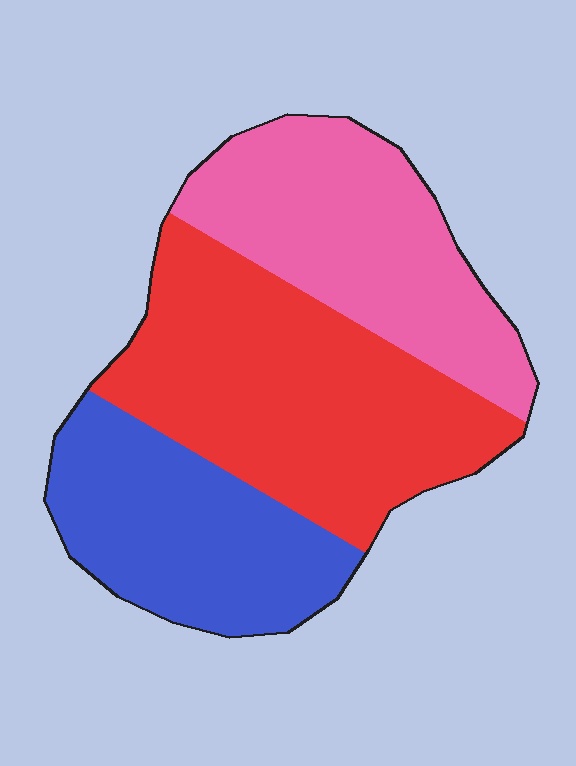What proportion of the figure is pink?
Pink takes up about one third (1/3) of the figure.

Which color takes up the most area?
Red, at roughly 40%.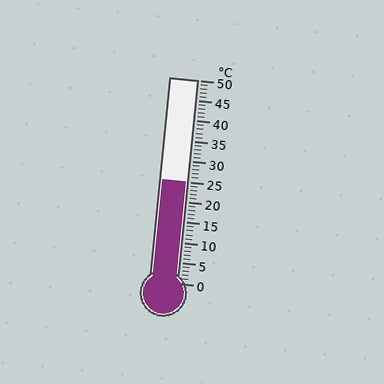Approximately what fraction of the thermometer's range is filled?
The thermometer is filled to approximately 50% of its range.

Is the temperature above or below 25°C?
The temperature is at 25°C.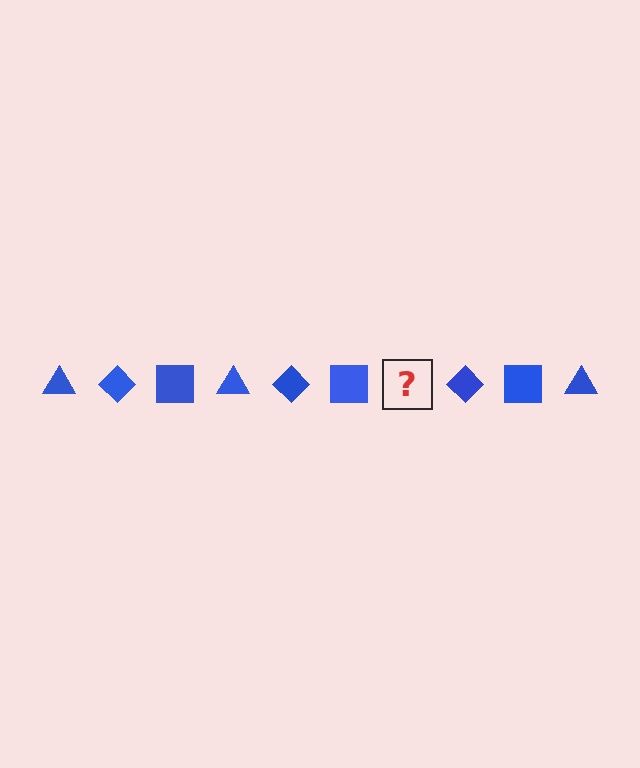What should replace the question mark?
The question mark should be replaced with a blue triangle.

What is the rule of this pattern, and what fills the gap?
The rule is that the pattern cycles through triangle, diamond, square shapes in blue. The gap should be filled with a blue triangle.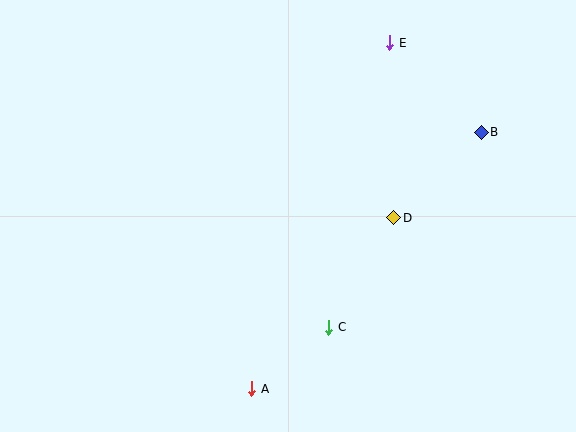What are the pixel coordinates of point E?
Point E is at (390, 43).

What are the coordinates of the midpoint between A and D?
The midpoint between A and D is at (323, 303).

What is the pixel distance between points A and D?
The distance between A and D is 222 pixels.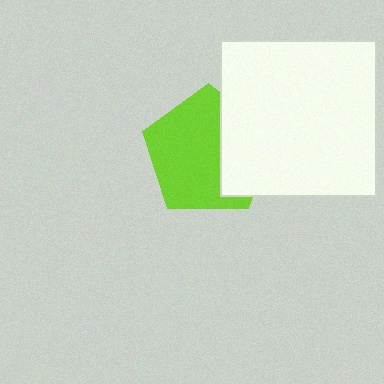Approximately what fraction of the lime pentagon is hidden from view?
Roughly 35% of the lime pentagon is hidden behind the white square.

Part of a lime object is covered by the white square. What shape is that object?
It is a pentagon.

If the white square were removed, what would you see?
You would see the complete lime pentagon.